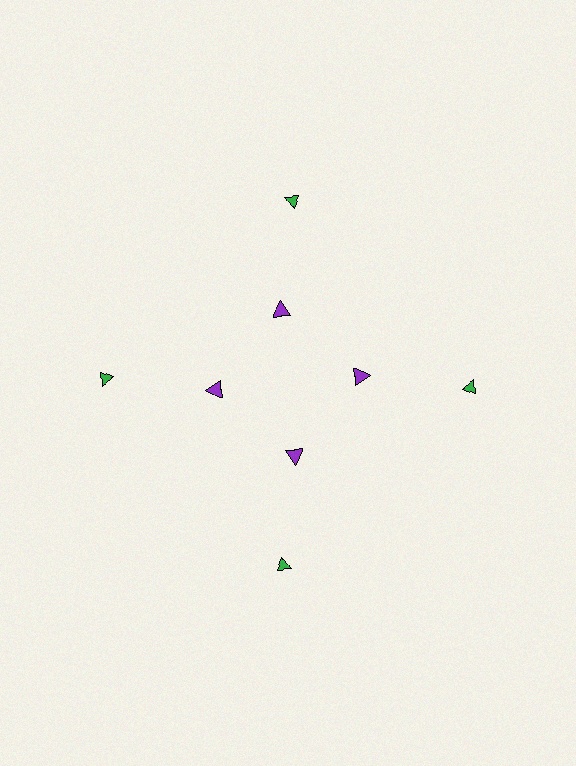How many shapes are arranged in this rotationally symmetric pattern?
There are 8 shapes, arranged in 4 groups of 2.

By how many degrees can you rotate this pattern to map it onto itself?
The pattern maps onto itself every 90 degrees of rotation.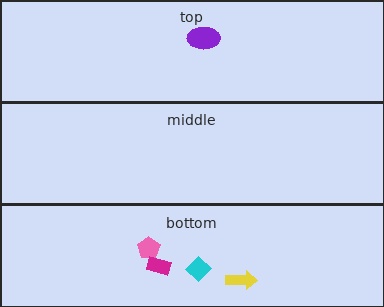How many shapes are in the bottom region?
4.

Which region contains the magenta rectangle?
The bottom region.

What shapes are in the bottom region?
The pink pentagon, the magenta rectangle, the yellow arrow, the cyan diamond.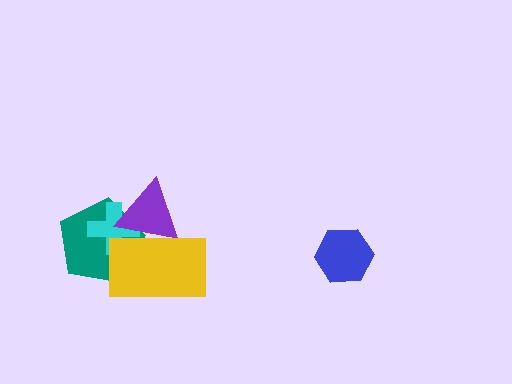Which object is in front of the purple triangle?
The yellow rectangle is in front of the purple triangle.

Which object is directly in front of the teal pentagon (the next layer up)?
The cyan cross is directly in front of the teal pentagon.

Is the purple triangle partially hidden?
Yes, it is partially covered by another shape.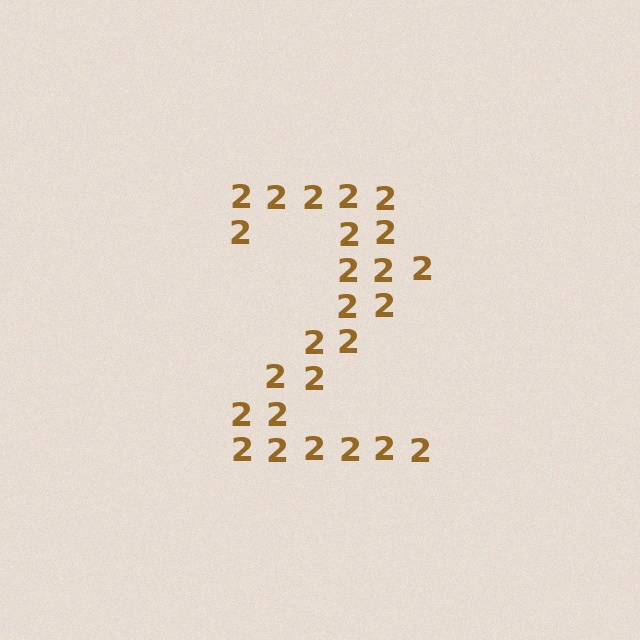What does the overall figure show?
The overall figure shows the digit 2.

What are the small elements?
The small elements are digit 2's.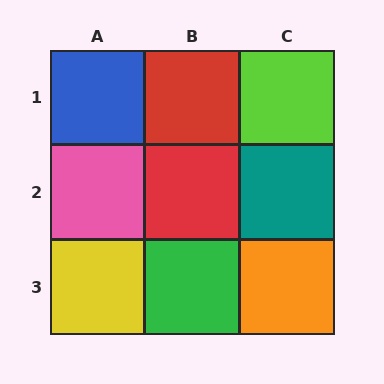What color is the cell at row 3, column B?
Green.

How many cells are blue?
1 cell is blue.